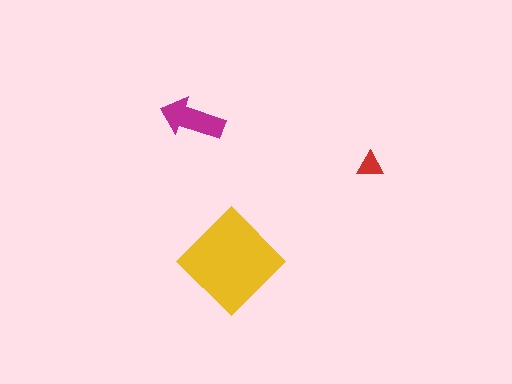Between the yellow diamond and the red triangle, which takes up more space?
The yellow diamond.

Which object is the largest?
The yellow diamond.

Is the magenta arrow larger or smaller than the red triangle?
Larger.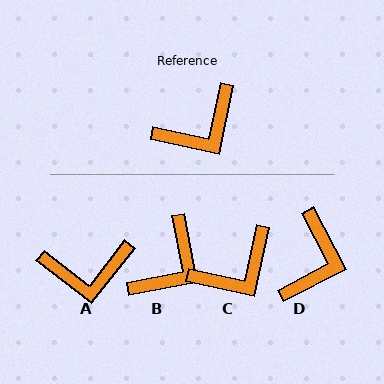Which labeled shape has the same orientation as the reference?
C.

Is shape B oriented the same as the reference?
No, it is off by about 23 degrees.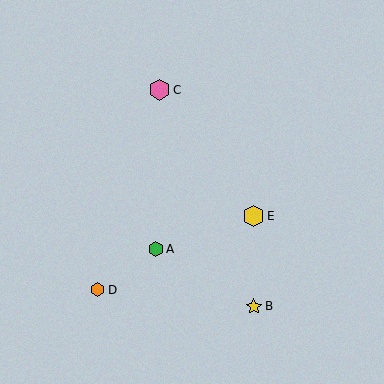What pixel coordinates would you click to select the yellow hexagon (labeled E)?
Click at (253, 216) to select the yellow hexagon E.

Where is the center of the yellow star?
The center of the yellow star is at (254, 307).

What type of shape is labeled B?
Shape B is a yellow star.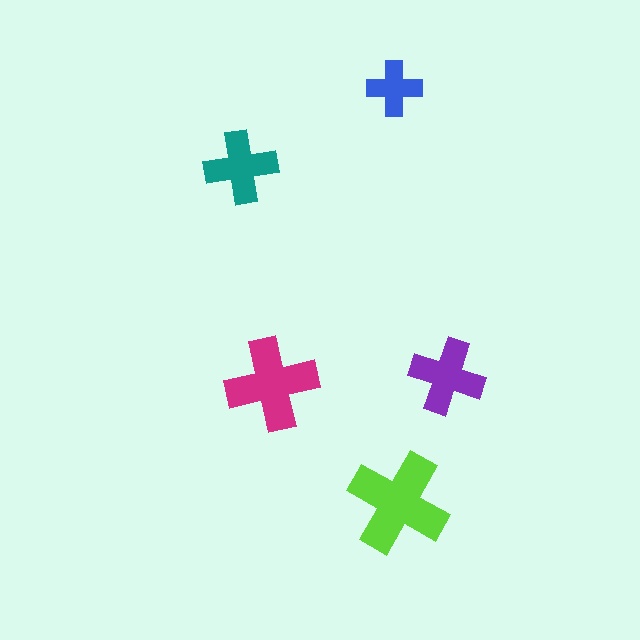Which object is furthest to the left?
The teal cross is leftmost.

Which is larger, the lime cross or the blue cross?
The lime one.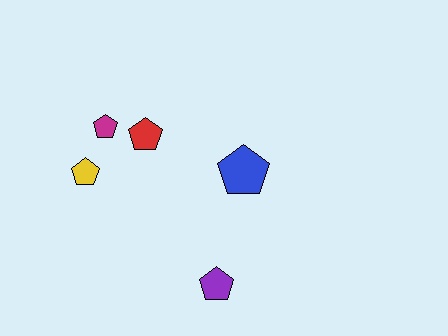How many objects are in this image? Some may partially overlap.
There are 5 objects.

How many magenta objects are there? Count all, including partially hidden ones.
There is 1 magenta object.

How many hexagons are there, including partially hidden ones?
There are no hexagons.